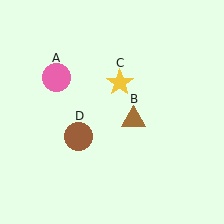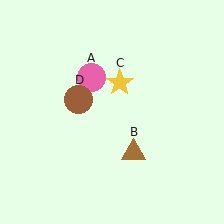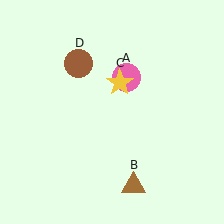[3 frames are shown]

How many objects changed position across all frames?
3 objects changed position: pink circle (object A), brown triangle (object B), brown circle (object D).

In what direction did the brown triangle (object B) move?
The brown triangle (object B) moved down.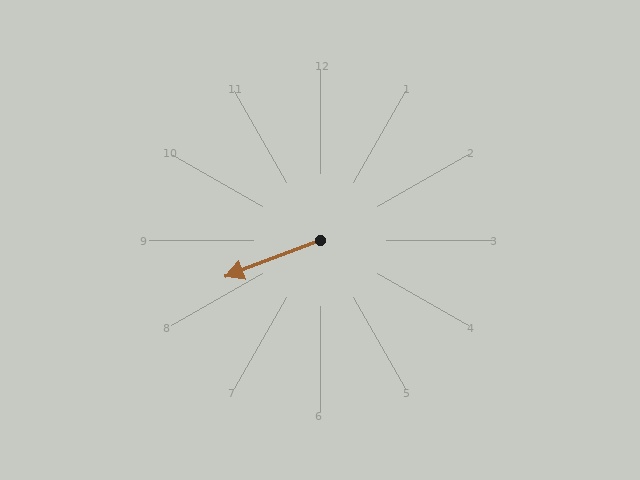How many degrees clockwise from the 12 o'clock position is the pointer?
Approximately 249 degrees.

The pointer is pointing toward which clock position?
Roughly 8 o'clock.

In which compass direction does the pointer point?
West.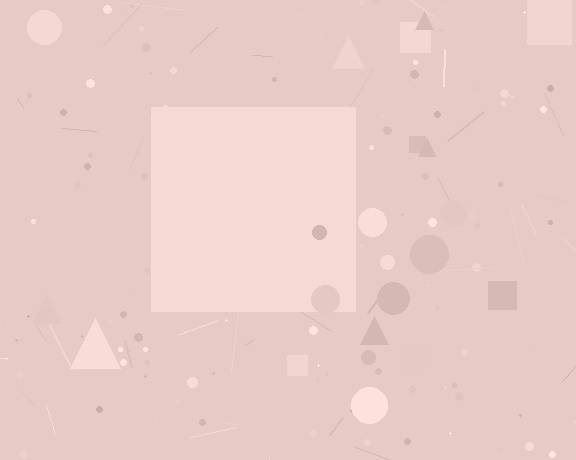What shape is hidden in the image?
A square is hidden in the image.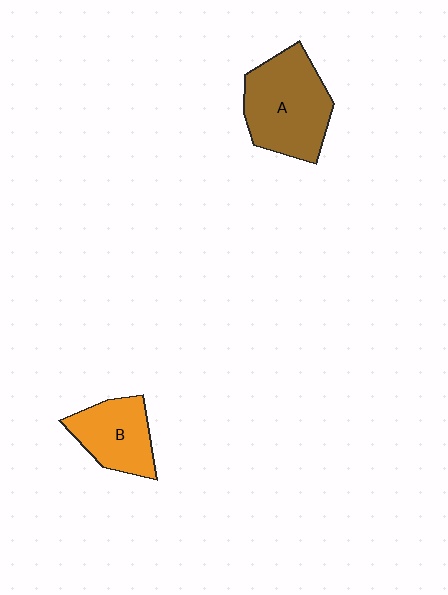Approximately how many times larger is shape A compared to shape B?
Approximately 1.5 times.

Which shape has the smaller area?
Shape B (orange).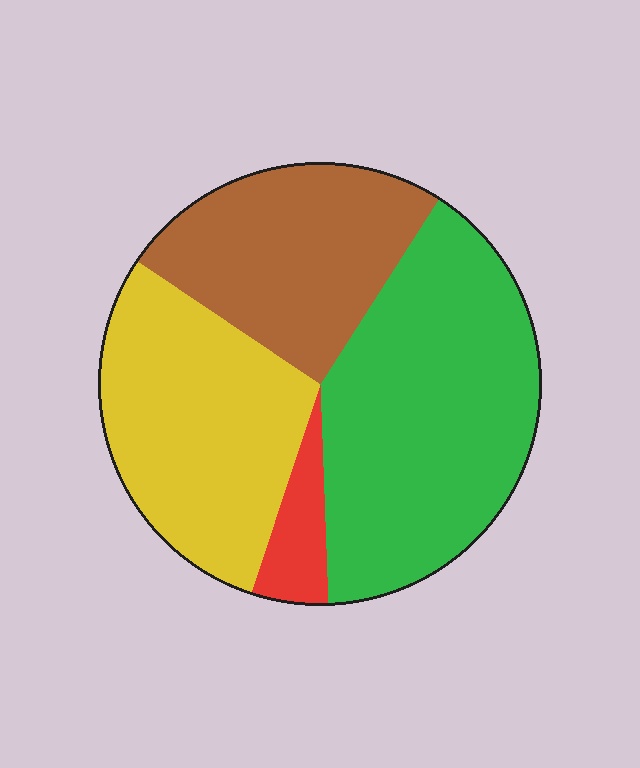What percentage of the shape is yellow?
Yellow covers roughly 30% of the shape.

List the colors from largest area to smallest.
From largest to smallest: green, yellow, brown, red.